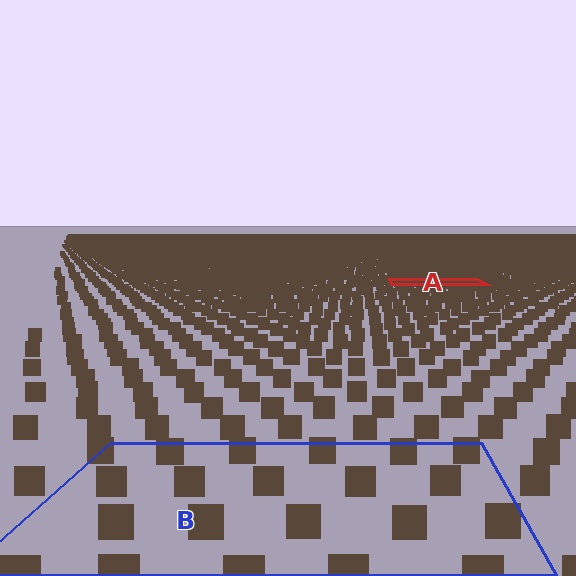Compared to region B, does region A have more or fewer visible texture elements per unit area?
Region A has more texture elements per unit area — they are packed more densely because it is farther away.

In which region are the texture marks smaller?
The texture marks are smaller in region A, because it is farther away.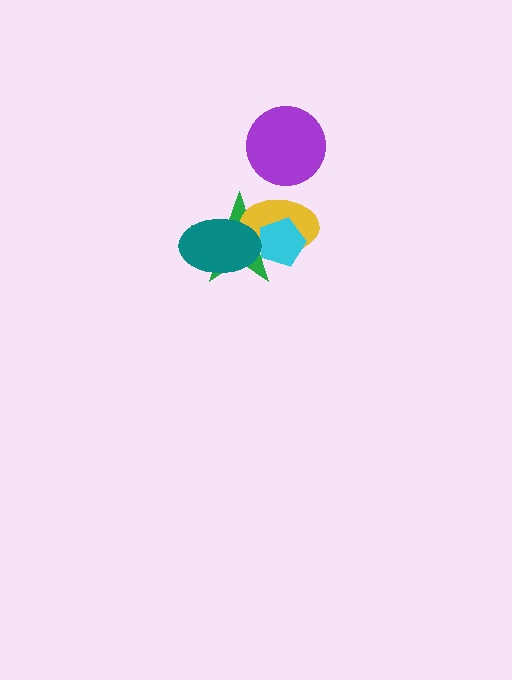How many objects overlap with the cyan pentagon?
2 objects overlap with the cyan pentagon.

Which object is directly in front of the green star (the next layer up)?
The yellow ellipse is directly in front of the green star.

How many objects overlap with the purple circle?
0 objects overlap with the purple circle.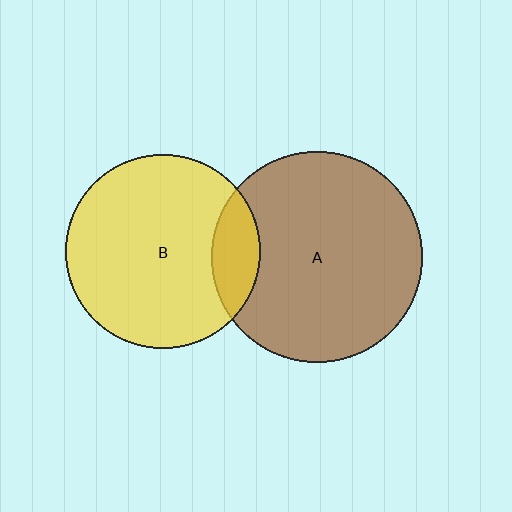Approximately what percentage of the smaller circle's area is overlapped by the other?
Approximately 15%.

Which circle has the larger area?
Circle A (brown).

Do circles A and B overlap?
Yes.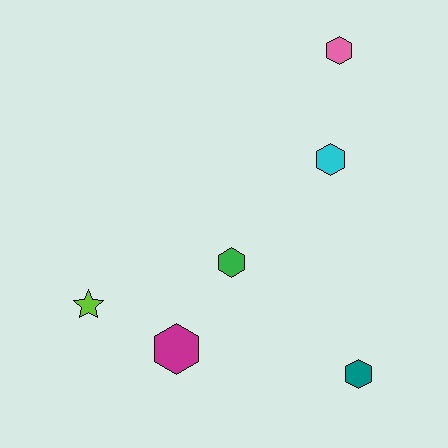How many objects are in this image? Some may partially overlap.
There are 6 objects.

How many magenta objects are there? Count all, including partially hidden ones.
There is 1 magenta object.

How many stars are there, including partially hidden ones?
There is 1 star.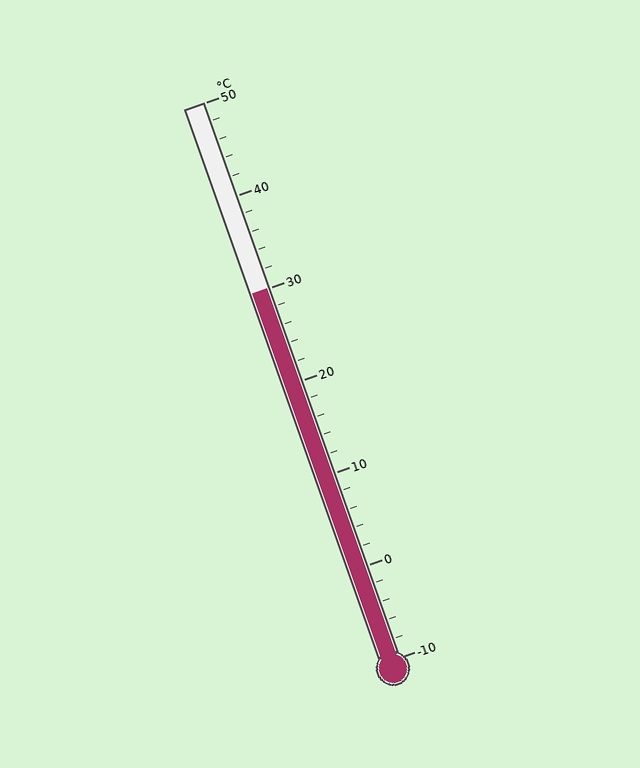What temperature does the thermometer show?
The thermometer shows approximately 30°C.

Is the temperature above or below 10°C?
The temperature is above 10°C.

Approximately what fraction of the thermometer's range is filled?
The thermometer is filled to approximately 65% of its range.